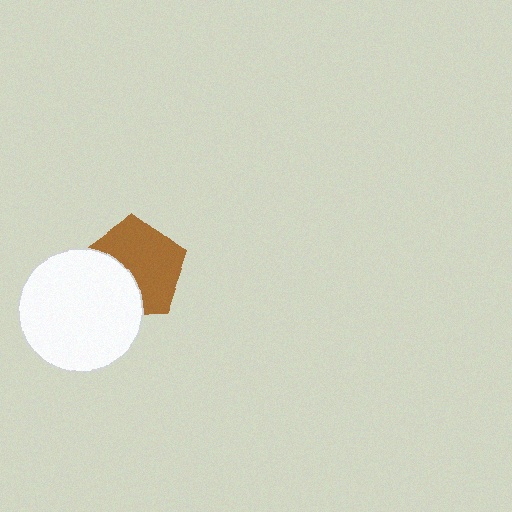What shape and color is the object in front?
The object in front is a white circle.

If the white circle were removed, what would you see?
You would see the complete brown pentagon.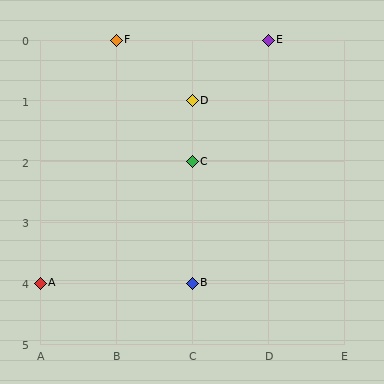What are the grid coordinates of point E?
Point E is at grid coordinates (D, 0).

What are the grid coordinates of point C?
Point C is at grid coordinates (C, 2).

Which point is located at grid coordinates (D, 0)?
Point E is at (D, 0).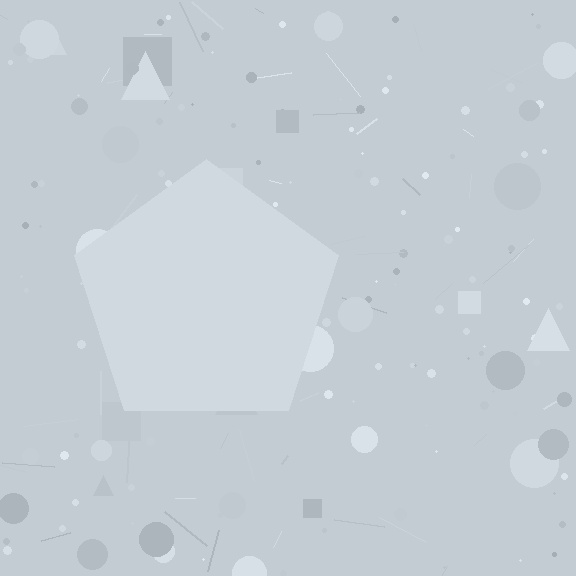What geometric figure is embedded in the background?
A pentagon is embedded in the background.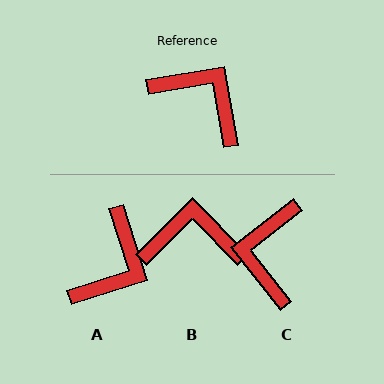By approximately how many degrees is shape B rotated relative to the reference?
Approximately 35 degrees counter-clockwise.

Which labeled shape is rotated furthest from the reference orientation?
C, about 119 degrees away.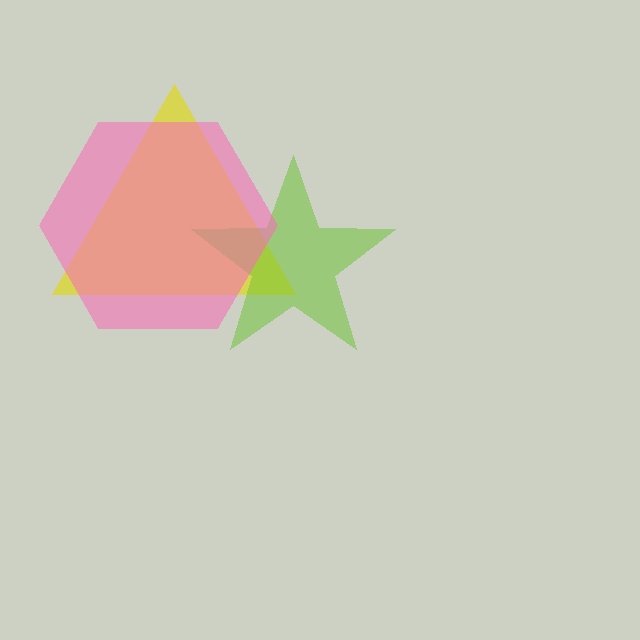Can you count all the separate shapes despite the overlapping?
Yes, there are 3 separate shapes.